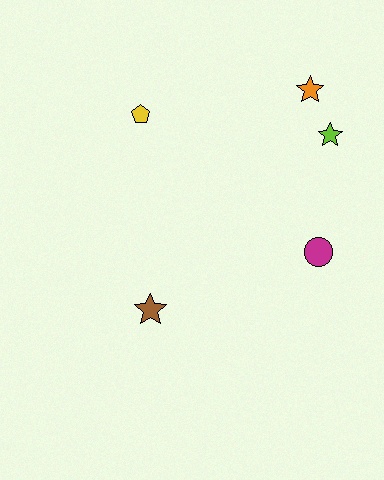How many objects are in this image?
There are 5 objects.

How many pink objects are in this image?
There are no pink objects.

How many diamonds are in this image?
There are no diamonds.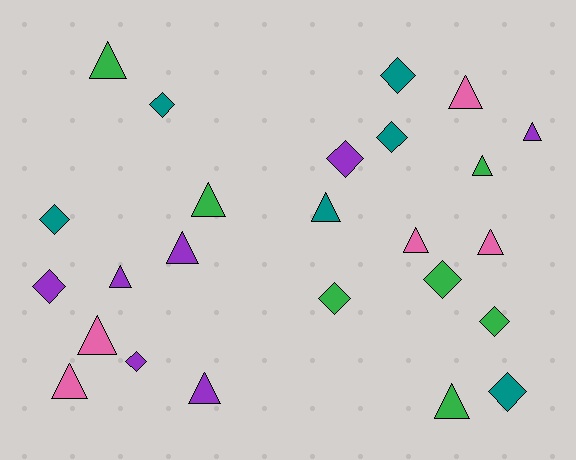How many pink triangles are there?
There are 5 pink triangles.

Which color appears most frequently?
Green, with 7 objects.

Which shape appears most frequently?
Triangle, with 14 objects.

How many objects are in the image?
There are 25 objects.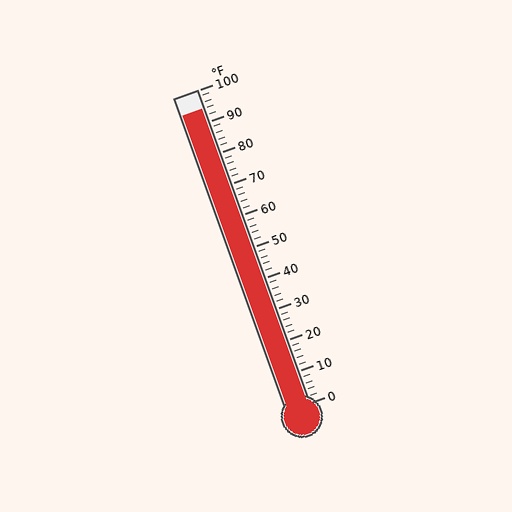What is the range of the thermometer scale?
The thermometer scale ranges from 0°F to 100°F.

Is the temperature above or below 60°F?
The temperature is above 60°F.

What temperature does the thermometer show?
The thermometer shows approximately 94°F.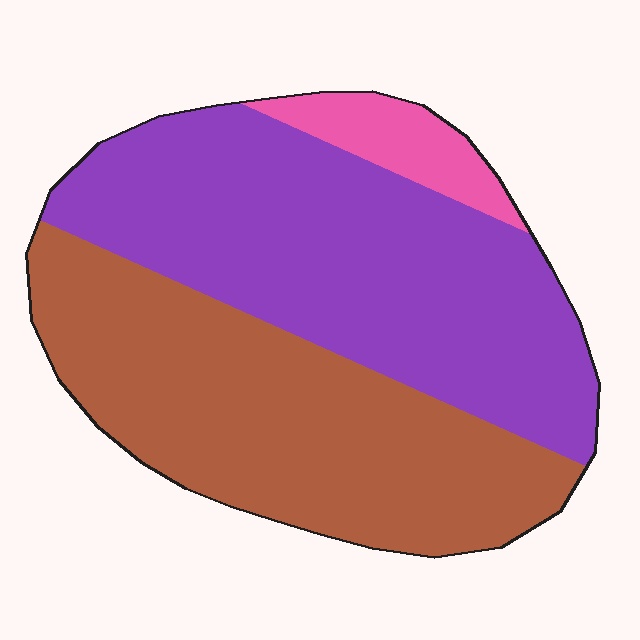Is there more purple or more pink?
Purple.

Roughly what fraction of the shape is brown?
Brown covers around 45% of the shape.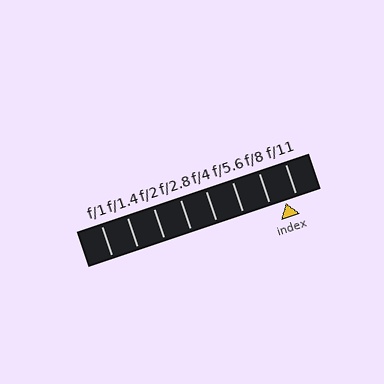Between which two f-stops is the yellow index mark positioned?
The index mark is between f/8 and f/11.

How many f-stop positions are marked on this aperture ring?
There are 8 f-stop positions marked.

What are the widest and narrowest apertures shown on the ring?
The widest aperture shown is f/1 and the narrowest is f/11.